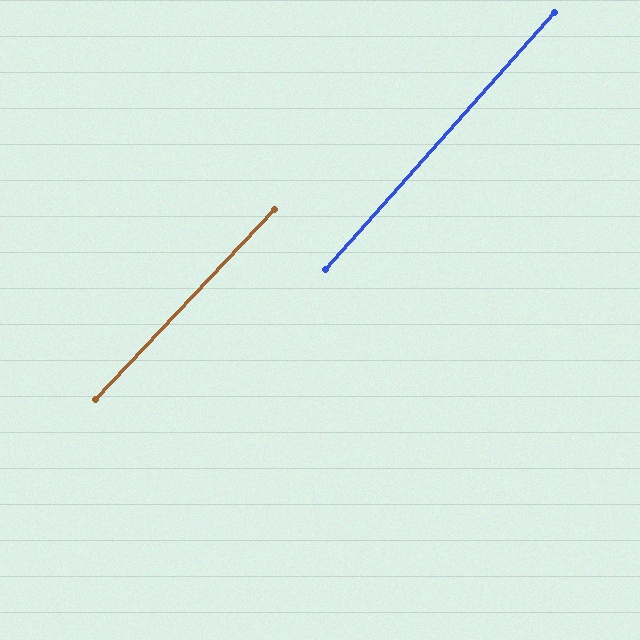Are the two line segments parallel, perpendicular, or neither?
Parallel — their directions differ by only 1.7°.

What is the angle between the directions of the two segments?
Approximately 2 degrees.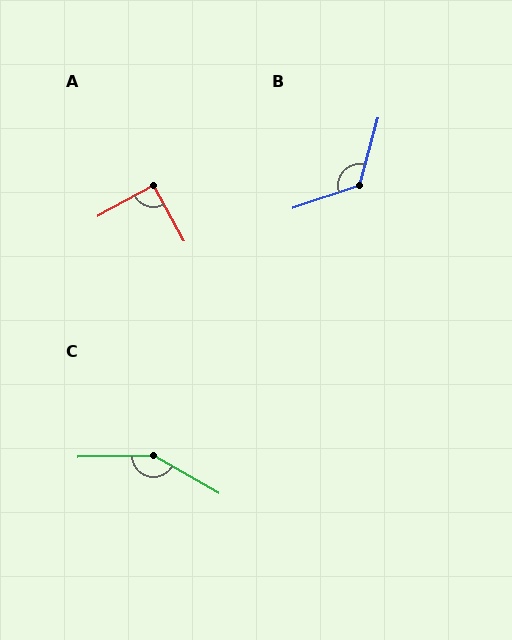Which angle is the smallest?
A, at approximately 89 degrees.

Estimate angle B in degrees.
Approximately 124 degrees.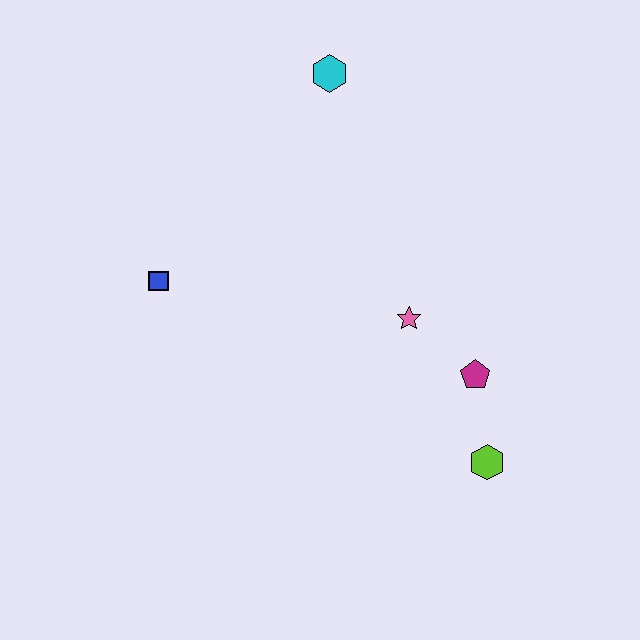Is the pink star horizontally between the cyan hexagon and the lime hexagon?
Yes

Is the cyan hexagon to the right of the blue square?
Yes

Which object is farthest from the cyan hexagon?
The lime hexagon is farthest from the cyan hexagon.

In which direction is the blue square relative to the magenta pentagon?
The blue square is to the left of the magenta pentagon.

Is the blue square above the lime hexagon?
Yes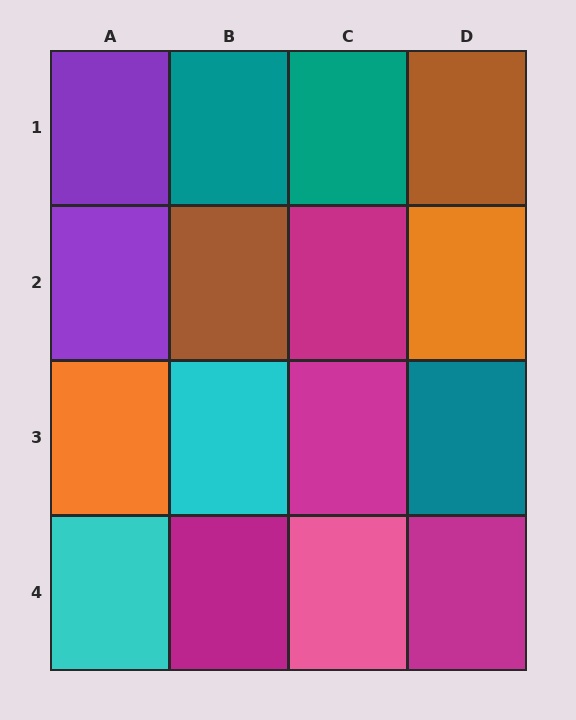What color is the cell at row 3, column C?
Magenta.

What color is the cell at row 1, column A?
Purple.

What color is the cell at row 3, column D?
Teal.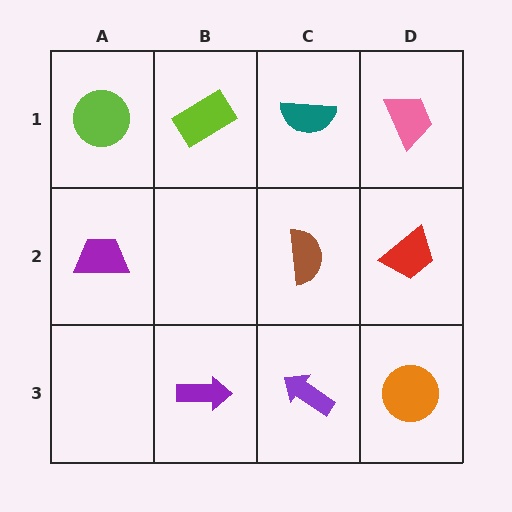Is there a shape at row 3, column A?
No, that cell is empty.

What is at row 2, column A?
A purple trapezoid.